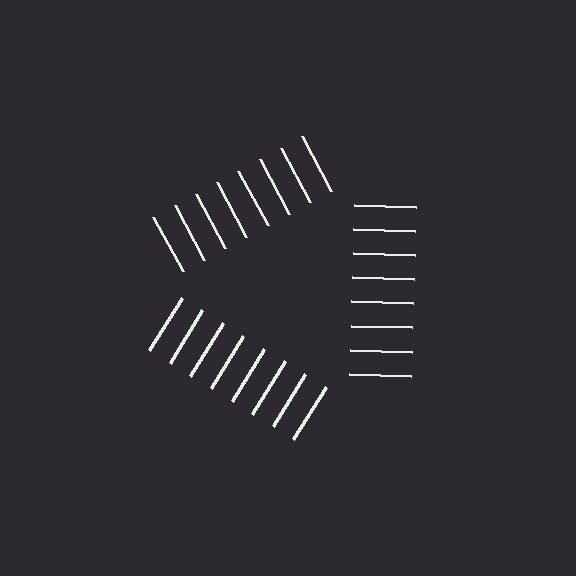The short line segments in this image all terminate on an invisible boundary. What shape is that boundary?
An illusory triangle — the line segments terminate on its edges but no continuous stroke is drawn.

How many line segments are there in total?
24 — 8 along each of the 3 edges.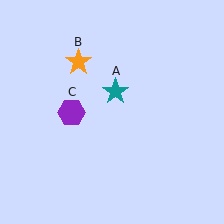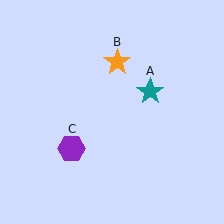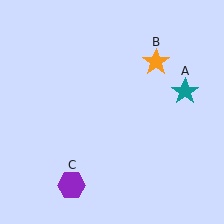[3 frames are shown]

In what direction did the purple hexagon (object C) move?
The purple hexagon (object C) moved down.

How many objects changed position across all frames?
3 objects changed position: teal star (object A), orange star (object B), purple hexagon (object C).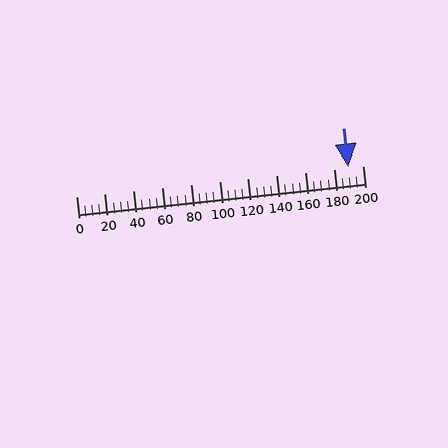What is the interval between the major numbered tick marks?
The major tick marks are spaced 20 units apart.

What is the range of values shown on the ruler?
The ruler shows values from 0 to 200.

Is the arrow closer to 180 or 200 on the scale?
The arrow is closer to 200.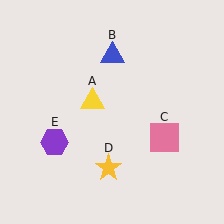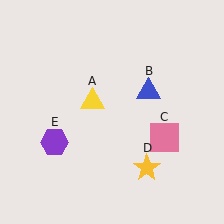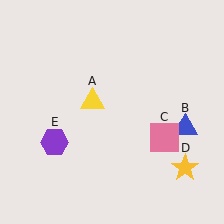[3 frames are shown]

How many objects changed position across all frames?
2 objects changed position: blue triangle (object B), yellow star (object D).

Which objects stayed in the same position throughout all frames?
Yellow triangle (object A) and pink square (object C) and purple hexagon (object E) remained stationary.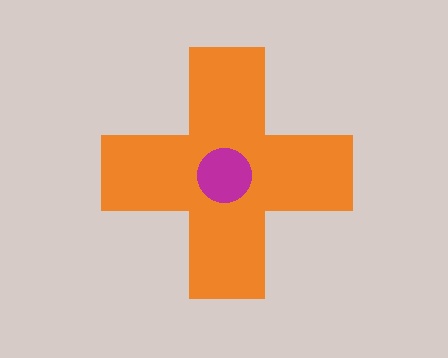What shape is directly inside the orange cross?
The magenta circle.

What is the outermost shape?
The orange cross.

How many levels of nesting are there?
2.